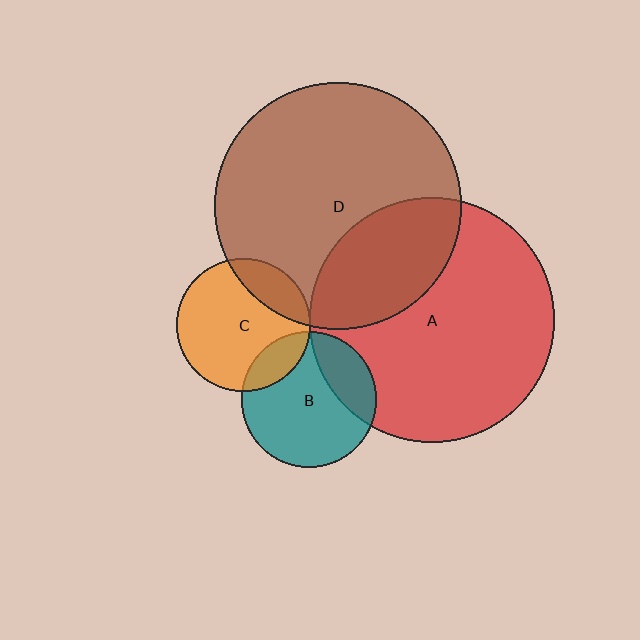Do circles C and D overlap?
Yes.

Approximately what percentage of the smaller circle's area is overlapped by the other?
Approximately 20%.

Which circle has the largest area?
Circle D (brown).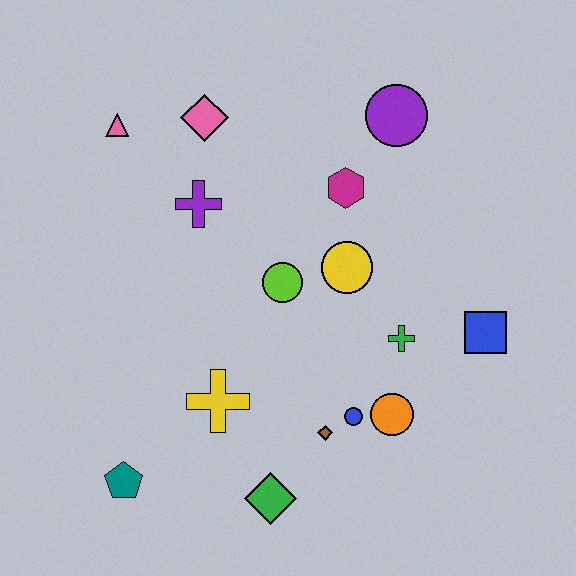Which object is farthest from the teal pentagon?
The purple circle is farthest from the teal pentagon.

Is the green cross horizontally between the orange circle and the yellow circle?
No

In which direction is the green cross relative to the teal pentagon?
The green cross is to the right of the teal pentagon.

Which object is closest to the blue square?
The green cross is closest to the blue square.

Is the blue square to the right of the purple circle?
Yes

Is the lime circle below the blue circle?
No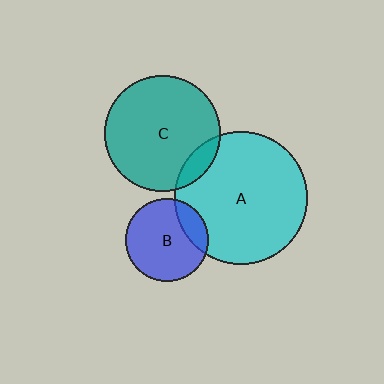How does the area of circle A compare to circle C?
Approximately 1.3 times.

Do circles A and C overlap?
Yes.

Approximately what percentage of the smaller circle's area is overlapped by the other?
Approximately 10%.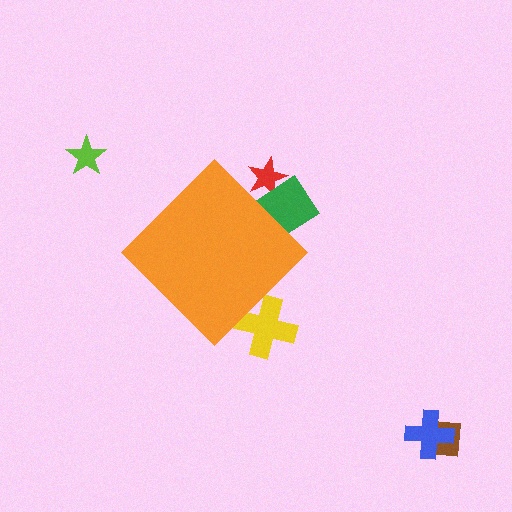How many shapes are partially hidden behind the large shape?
3 shapes are partially hidden.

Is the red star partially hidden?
Yes, the red star is partially hidden behind the orange diamond.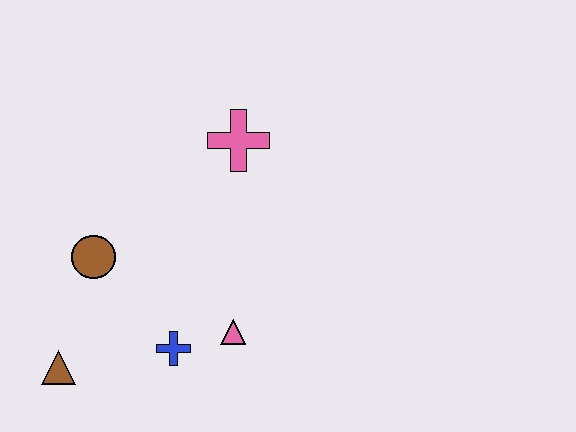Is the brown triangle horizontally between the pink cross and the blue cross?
No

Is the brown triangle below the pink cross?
Yes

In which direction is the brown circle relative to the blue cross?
The brown circle is above the blue cross.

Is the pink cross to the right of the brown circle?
Yes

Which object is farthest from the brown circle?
The pink cross is farthest from the brown circle.